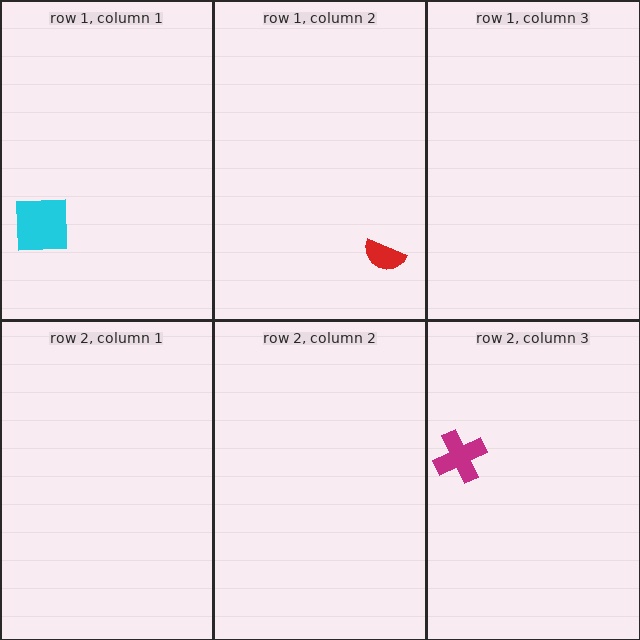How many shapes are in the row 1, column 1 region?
1.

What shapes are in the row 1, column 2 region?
The red semicircle.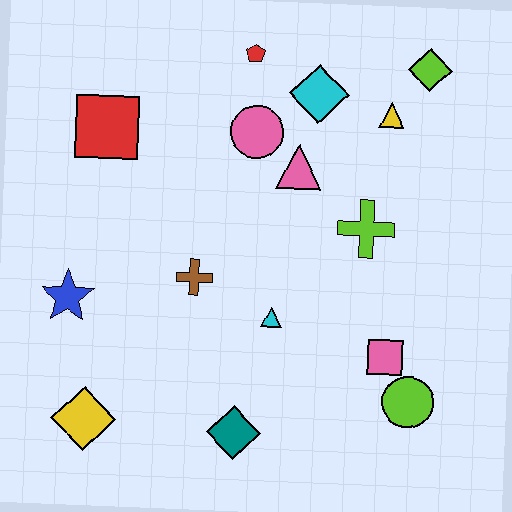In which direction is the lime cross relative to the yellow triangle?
The lime cross is below the yellow triangle.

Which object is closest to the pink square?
The lime circle is closest to the pink square.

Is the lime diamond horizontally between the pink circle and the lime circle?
No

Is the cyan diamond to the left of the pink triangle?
No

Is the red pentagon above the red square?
Yes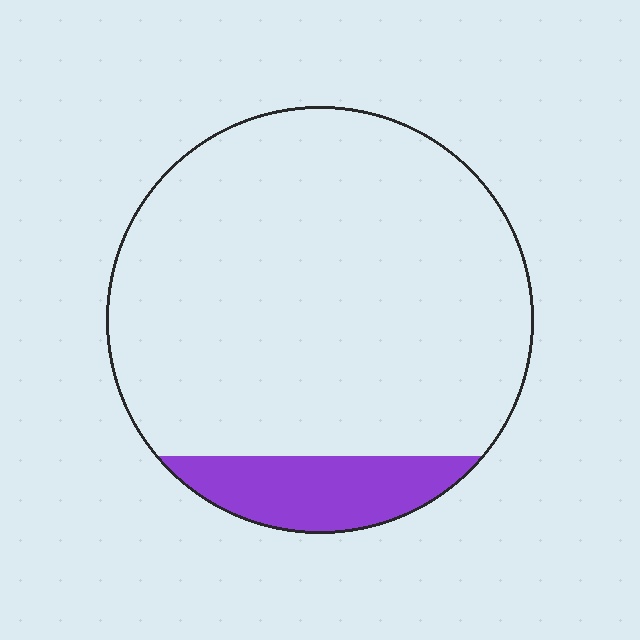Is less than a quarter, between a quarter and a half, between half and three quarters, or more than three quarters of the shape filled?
Less than a quarter.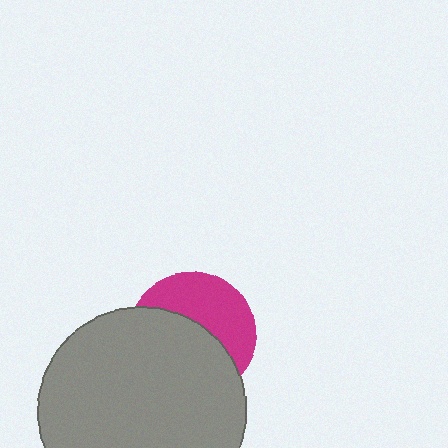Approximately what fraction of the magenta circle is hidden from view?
Roughly 57% of the magenta circle is hidden behind the gray circle.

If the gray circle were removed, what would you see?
You would see the complete magenta circle.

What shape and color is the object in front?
The object in front is a gray circle.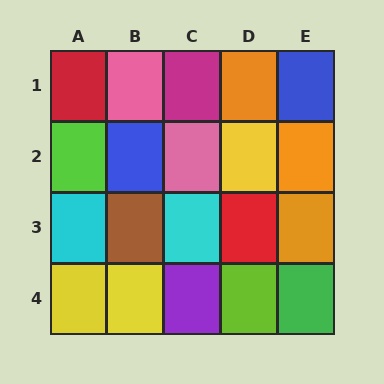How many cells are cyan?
2 cells are cyan.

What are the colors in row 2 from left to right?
Lime, blue, pink, yellow, orange.